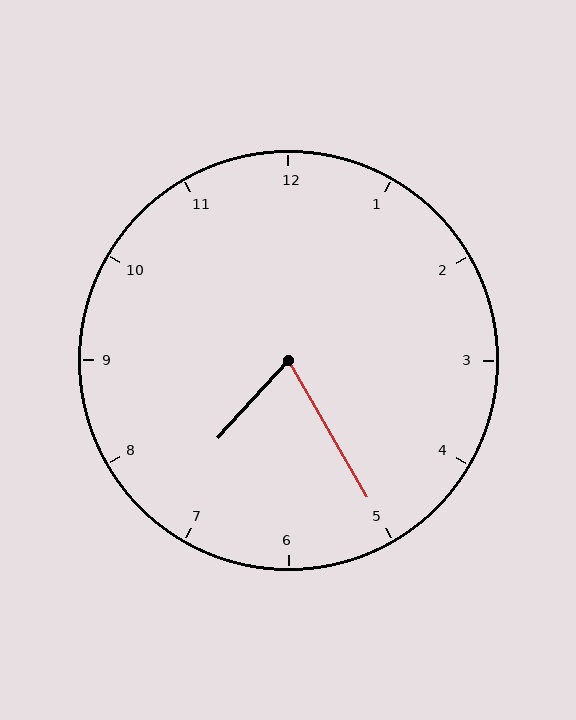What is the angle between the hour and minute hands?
Approximately 72 degrees.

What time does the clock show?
7:25.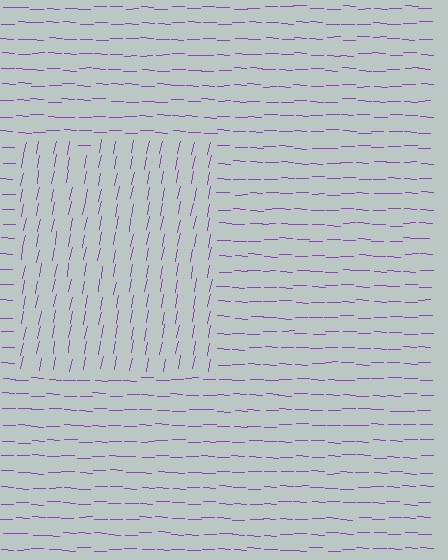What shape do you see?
I see a rectangle.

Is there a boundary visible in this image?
Yes, there is a texture boundary formed by a change in line orientation.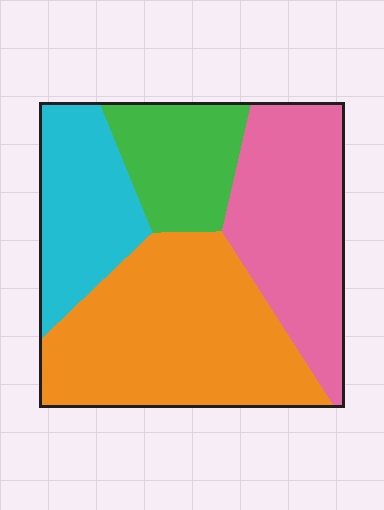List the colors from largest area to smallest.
From largest to smallest: orange, pink, cyan, green.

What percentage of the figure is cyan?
Cyan covers about 20% of the figure.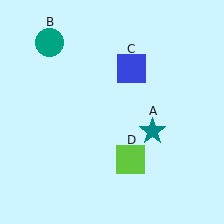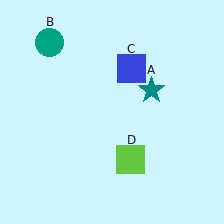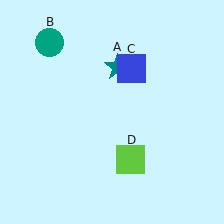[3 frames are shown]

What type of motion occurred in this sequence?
The teal star (object A) rotated counterclockwise around the center of the scene.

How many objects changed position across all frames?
1 object changed position: teal star (object A).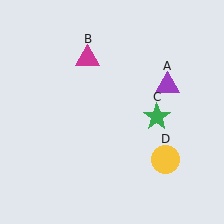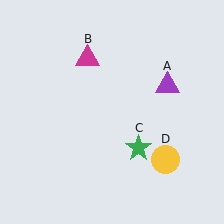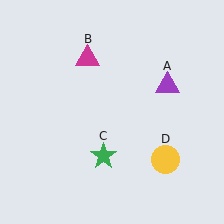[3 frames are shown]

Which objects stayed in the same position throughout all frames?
Purple triangle (object A) and magenta triangle (object B) and yellow circle (object D) remained stationary.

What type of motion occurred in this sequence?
The green star (object C) rotated clockwise around the center of the scene.